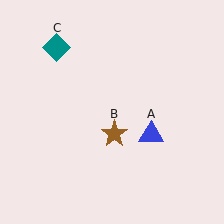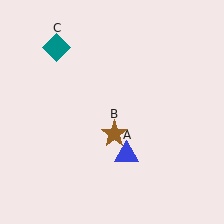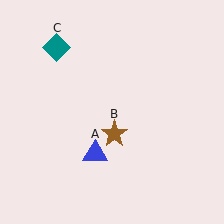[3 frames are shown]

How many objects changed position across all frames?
1 object changed position: blue triangle (object A).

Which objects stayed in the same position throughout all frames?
Brown star (object B) and teal diamond (object C) remained stationary.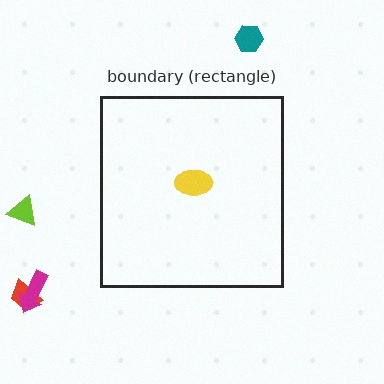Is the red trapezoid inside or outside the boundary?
Outside.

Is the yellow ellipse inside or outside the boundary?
Inside.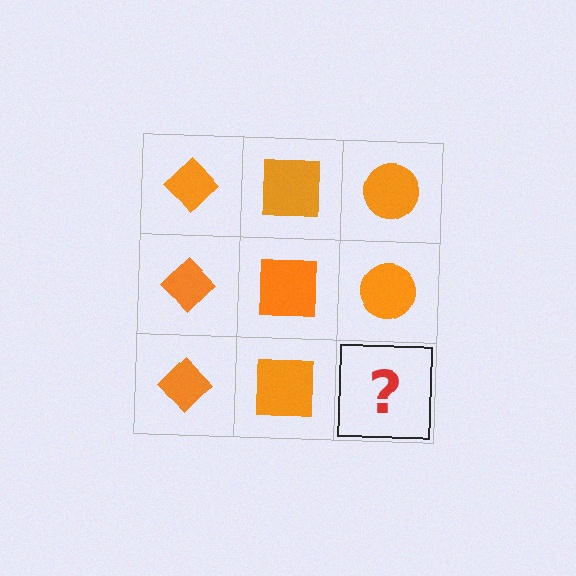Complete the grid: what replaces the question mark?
The question mark should be replaced with an orange circle.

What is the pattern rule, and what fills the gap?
The rule is that each column has a consistent shape. The gap should be filled with an orange circle.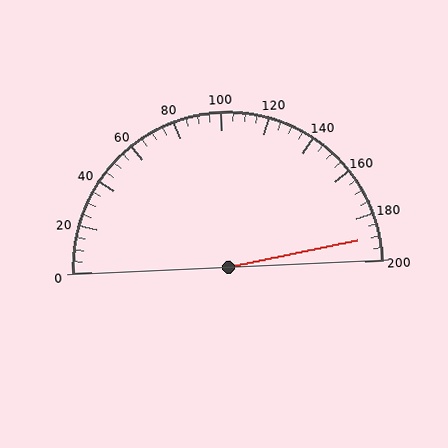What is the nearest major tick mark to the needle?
The nearest major tick mark is 200.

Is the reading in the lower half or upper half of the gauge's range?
The reading is in the upper half of the range (0 to 200).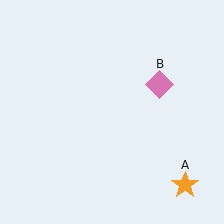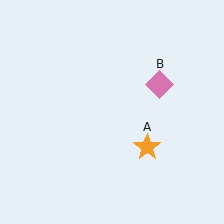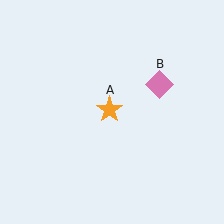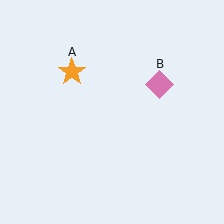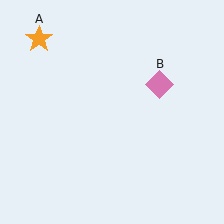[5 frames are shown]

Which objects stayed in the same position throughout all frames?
Pink diamond (object B) remained stationary.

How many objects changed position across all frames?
1 object changed position: orange star (object A).